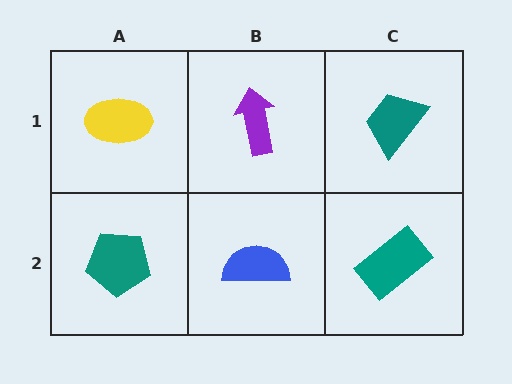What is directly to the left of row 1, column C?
A purple arrow.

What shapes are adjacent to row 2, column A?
A yellow ellipse (row 1, column A), a blue semicircle (row 2, column B).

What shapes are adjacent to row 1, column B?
A blue semicircle (row 2, column B), a yellow ellipse (row 1, column A), a teal trapezoid (row 1, column C).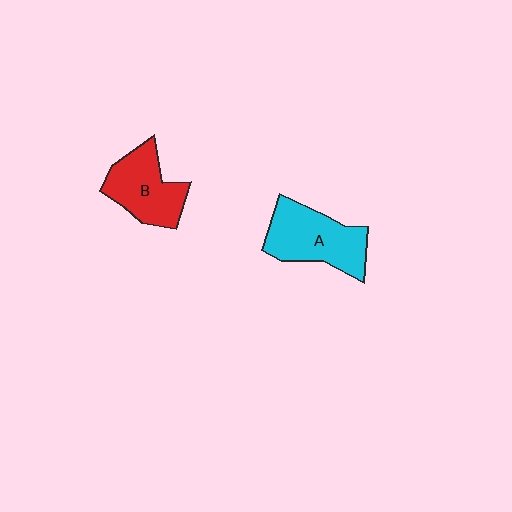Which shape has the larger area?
Shape A (cyan).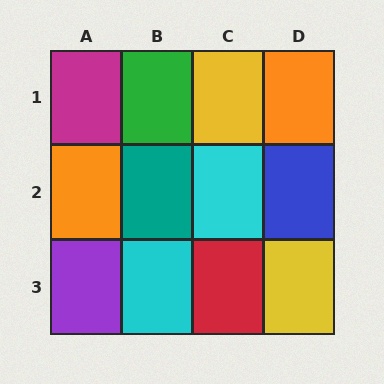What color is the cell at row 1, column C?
Yellow.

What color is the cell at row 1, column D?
Orange.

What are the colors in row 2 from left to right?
Orange, teal, cyan, blue.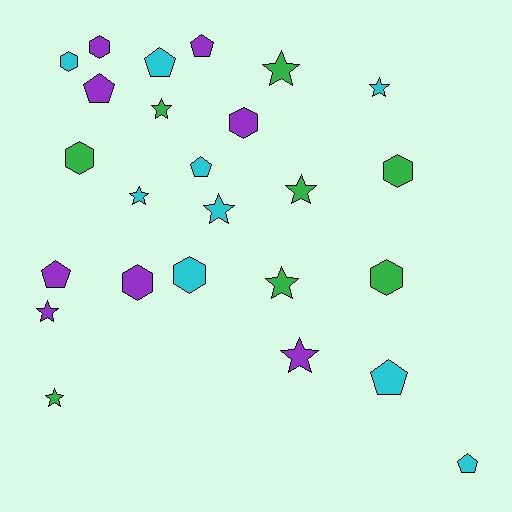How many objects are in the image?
There are 25 objects.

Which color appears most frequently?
Cyan, with 9 objects.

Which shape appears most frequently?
Star, with 10 objects.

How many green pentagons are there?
There are no green pentagons.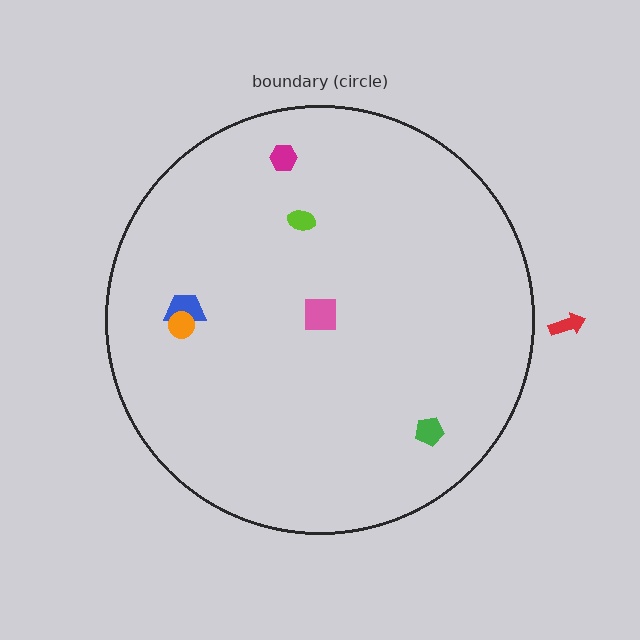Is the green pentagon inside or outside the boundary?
Inside.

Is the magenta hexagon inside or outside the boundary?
Inside.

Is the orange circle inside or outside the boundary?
Inside.